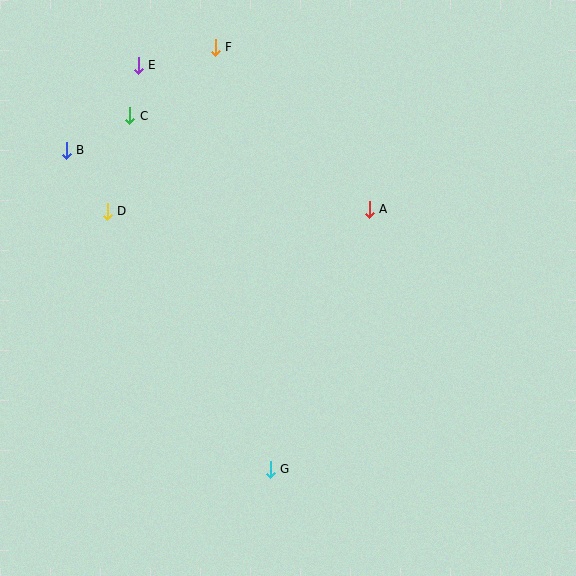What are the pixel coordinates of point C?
Point C is at (130, 116).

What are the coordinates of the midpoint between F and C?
The midpoint between F and C is at (172, 82).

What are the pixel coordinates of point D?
Point D is at (107, 211).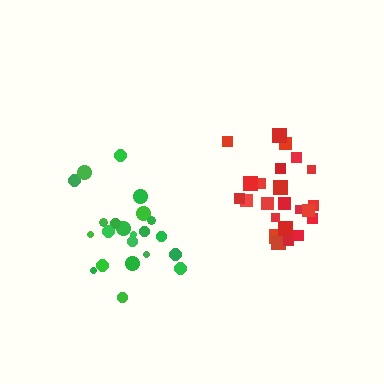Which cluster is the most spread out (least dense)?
Red.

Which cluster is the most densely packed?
Green.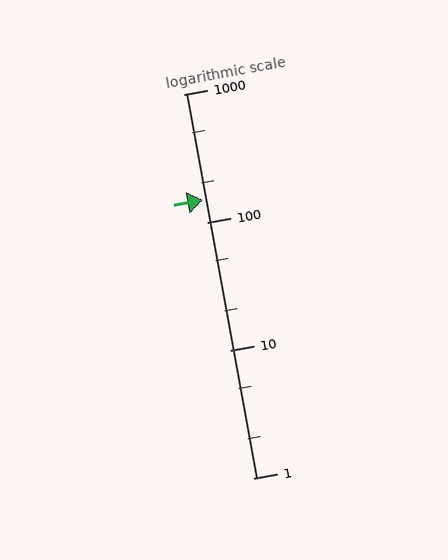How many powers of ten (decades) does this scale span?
The scale spans 3 decades, from 1 to 1000.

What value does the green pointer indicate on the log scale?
The pointer indicates approximately 150.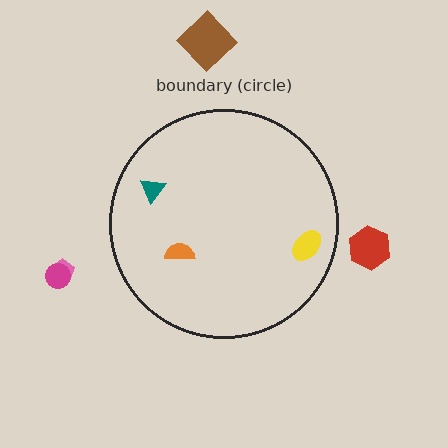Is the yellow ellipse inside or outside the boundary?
Inside.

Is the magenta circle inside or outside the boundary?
Outside.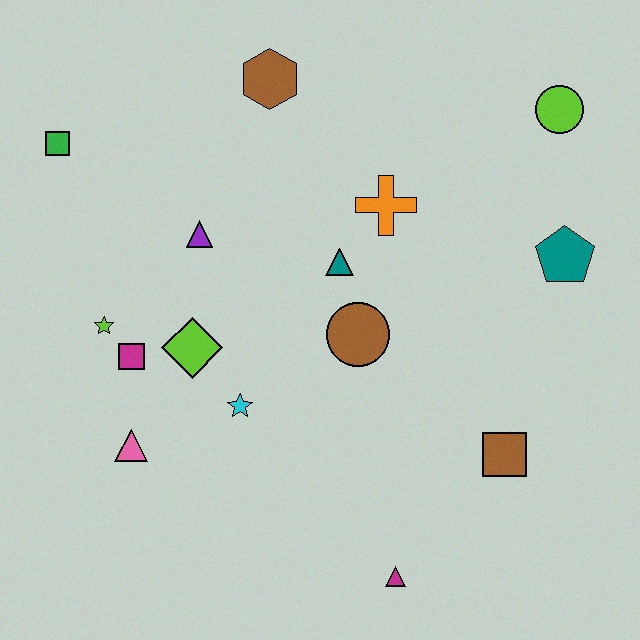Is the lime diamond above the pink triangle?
Yes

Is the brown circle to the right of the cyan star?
Yes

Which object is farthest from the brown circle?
The green square is farthest from the brown circle.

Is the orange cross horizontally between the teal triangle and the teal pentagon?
Yes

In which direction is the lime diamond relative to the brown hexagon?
The lime diamond is below the brown hexagon.